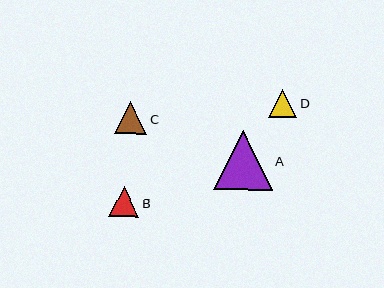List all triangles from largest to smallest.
From largest to smallest: A, C, B, D.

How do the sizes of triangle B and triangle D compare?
Triangle B and triangle D are approximately the same size.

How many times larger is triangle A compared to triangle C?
Triangle A is approximately 1.9 times the size of triangle C.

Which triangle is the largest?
Triangle A is the largest with a size of approximately 59 pixels.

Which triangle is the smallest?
Triangle D is the smallest with a size of approximately 28 pixels.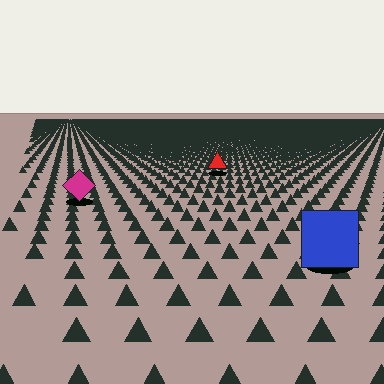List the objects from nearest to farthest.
From nearest to farthest: the blue square, the magenta diamond, the red triangle.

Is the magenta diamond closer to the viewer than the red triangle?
Yes. The magenta diamond is closer — you can tell from the texture gradient: the ground texture is coarser near it.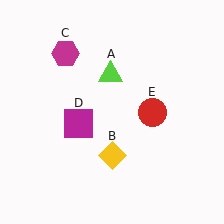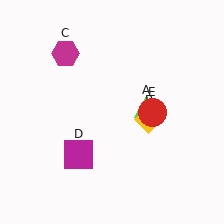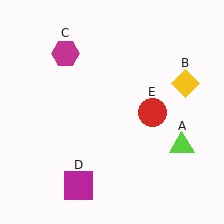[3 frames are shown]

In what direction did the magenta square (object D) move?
The magenta square (object D) moved down.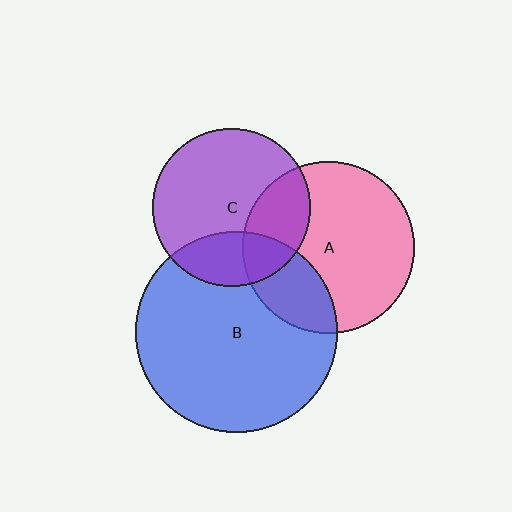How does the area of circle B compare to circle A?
Approximately 1.4 times.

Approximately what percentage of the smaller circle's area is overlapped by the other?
Approximately 25%.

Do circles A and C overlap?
Yes.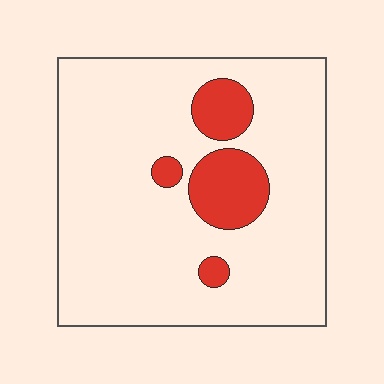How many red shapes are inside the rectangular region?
4.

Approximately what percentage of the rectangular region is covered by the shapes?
Approximately 15%.